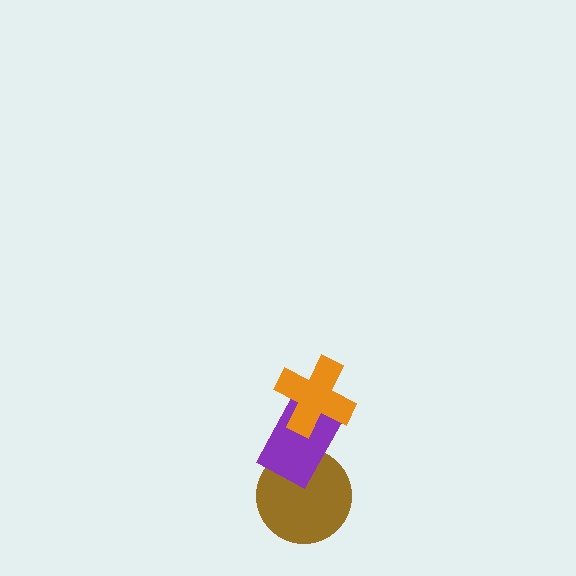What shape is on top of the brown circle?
The purple rectangle is on top of the brown circle.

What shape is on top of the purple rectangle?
The orange cross is on top of the purple rectangle.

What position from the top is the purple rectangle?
The purple rectangle is 2nd from the top.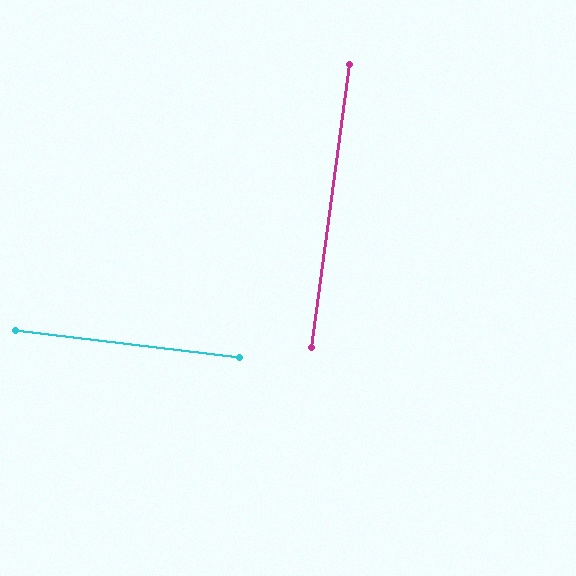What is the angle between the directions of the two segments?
Approximately 89 degrees.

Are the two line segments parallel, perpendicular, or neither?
Perpendicular — they meet at approximately 89°.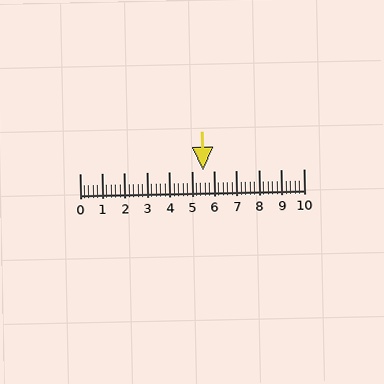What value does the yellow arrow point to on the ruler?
The yellow arrow points to approximately 5.5.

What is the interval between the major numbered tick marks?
The major tick marks are spaced 1 units apart.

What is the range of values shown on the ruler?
The ruler shows values from 0 to 10.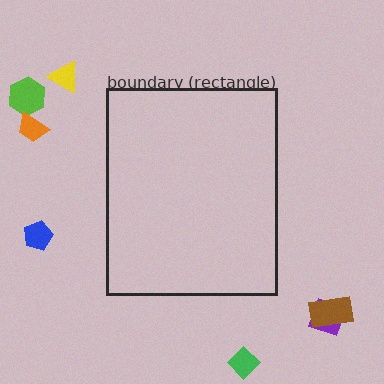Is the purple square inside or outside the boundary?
Outside.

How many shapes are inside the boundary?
0 inside, 7 outside.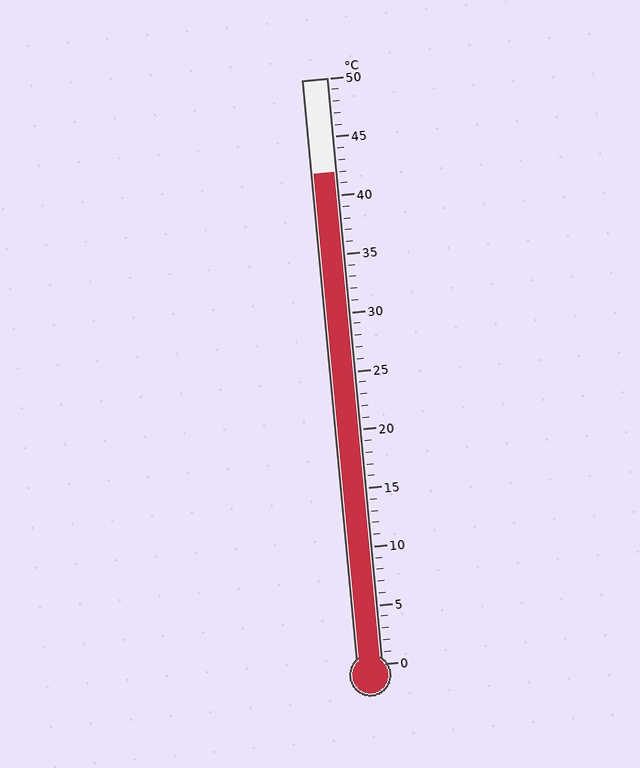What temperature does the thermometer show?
The thermometer shows approximately 42°C.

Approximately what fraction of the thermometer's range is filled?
The thermometer is filled to approximately 85% of its range.